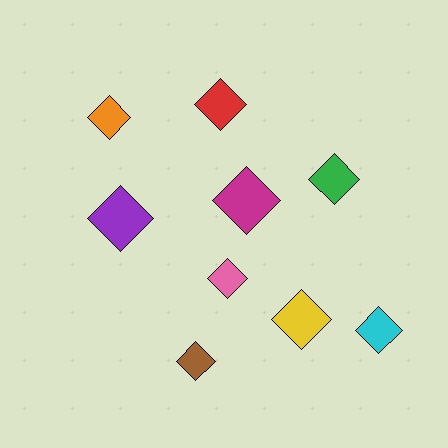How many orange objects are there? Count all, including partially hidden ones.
There is 1 orange object.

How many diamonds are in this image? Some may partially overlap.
There are 9 diamonds.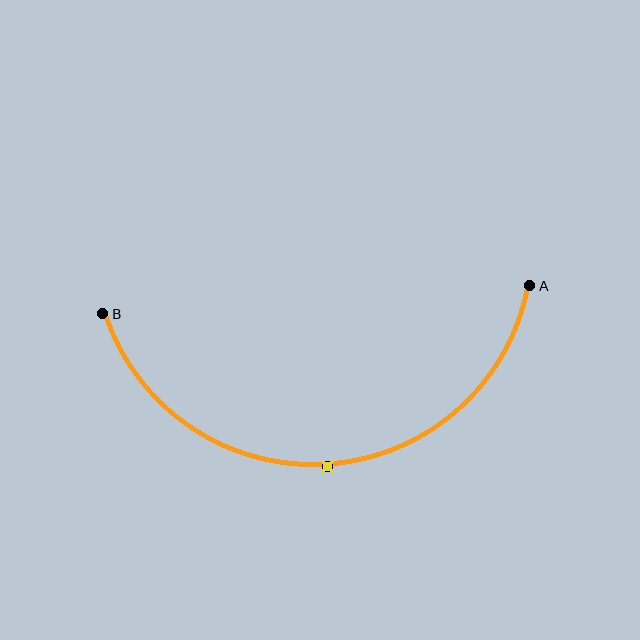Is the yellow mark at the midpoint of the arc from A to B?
Yes. The yellow mark lies on the arc at equal arc-length from both A and B — it is the arc midpoint.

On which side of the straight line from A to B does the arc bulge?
The arc bulges below the straight line connecting A and B.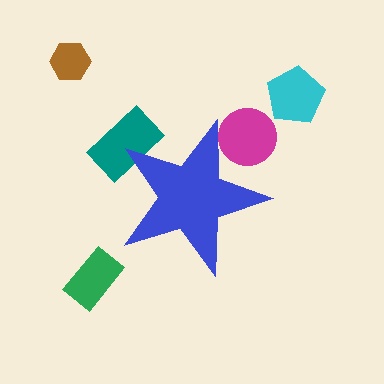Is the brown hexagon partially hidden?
No, the brown hexagon is fully visible.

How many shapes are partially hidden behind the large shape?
2 shapes are partially hidden.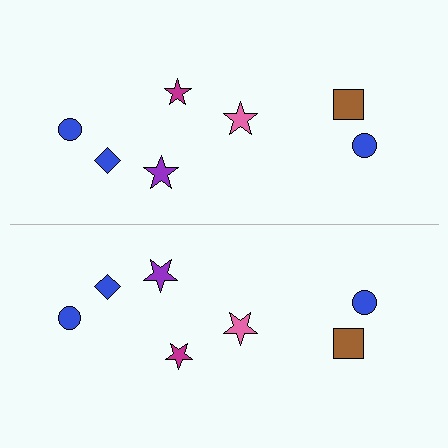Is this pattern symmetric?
Yes, this pattern has bilateral (reflection) symmetry.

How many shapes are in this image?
There are 14 shapes in this image.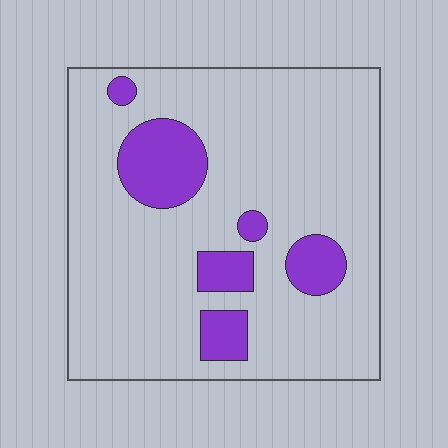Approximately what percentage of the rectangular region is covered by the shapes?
Approximately 15%.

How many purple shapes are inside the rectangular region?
6.